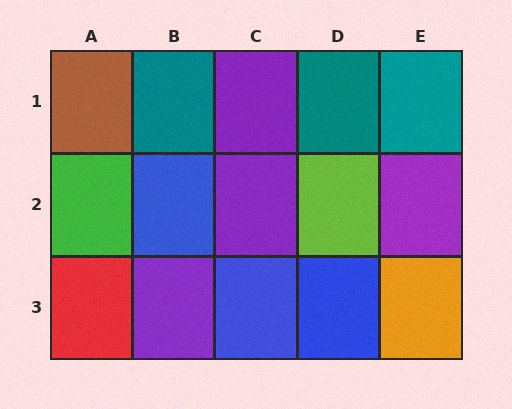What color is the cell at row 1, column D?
Teal.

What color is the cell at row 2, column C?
Purple.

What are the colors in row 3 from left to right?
Red, purple, blue, blue, orange.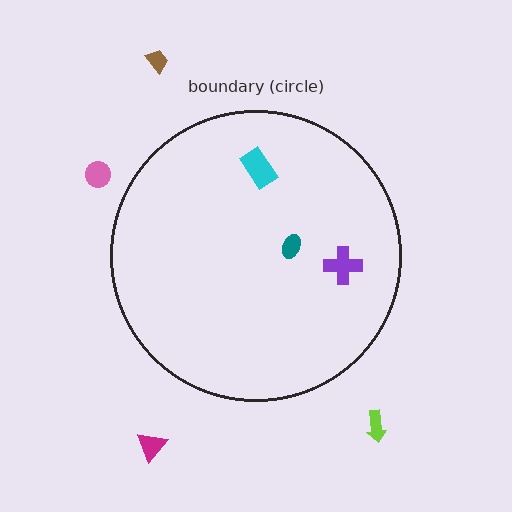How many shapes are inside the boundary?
3 inside, 4 outside.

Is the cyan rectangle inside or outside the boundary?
Inside.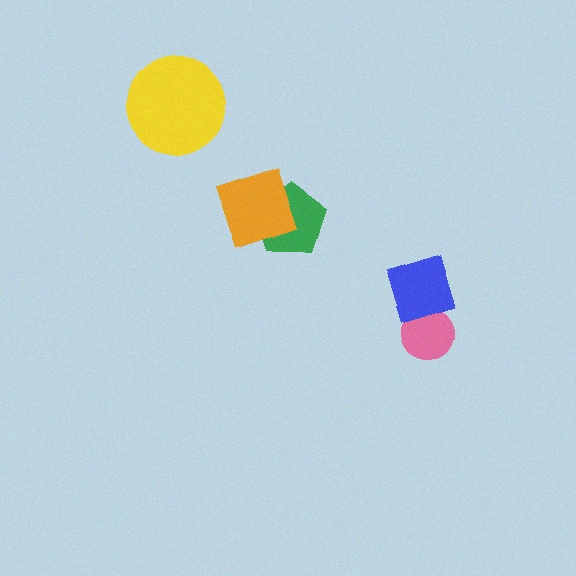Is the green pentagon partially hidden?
Yes, it is partially covered by another shape.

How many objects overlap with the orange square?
1 object overlaps with the orange square.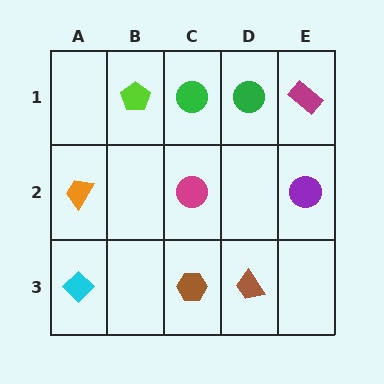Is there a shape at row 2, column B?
No, that cell is empty.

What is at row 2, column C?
A magenta circle.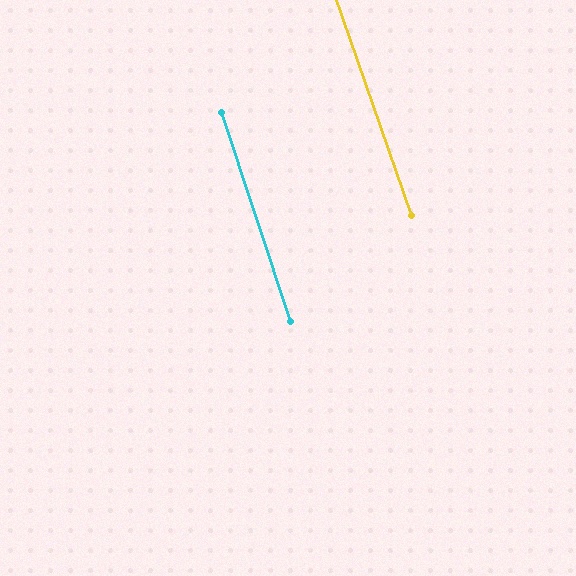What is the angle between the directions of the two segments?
Approximately 1 degree.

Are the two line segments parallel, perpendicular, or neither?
Parallel — their directions differ by only 0.7°.